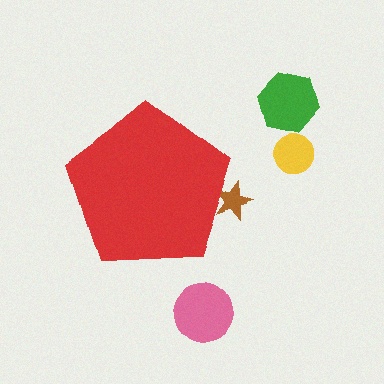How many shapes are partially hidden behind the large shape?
1 shape is partially hidden.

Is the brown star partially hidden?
Yes, the brown star is partially hidden behind the red pentagon.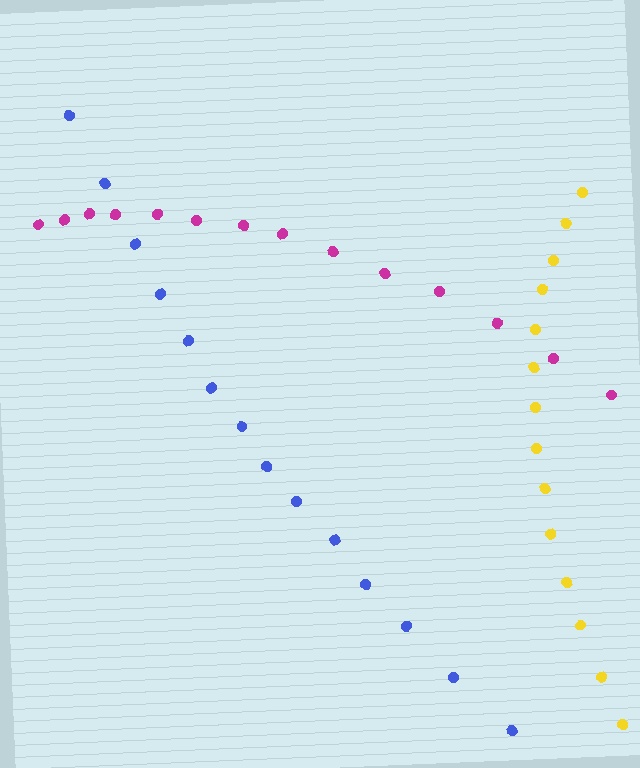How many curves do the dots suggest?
There are 3 distinct paths.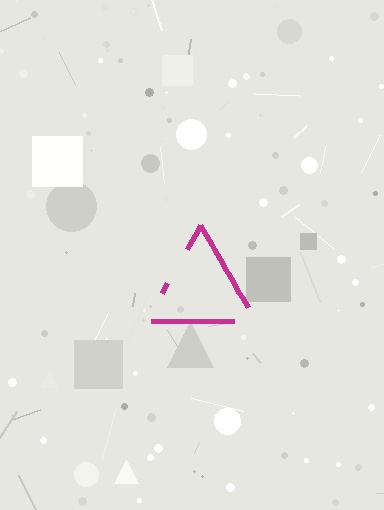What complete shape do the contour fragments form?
The contour fragments form a triangle.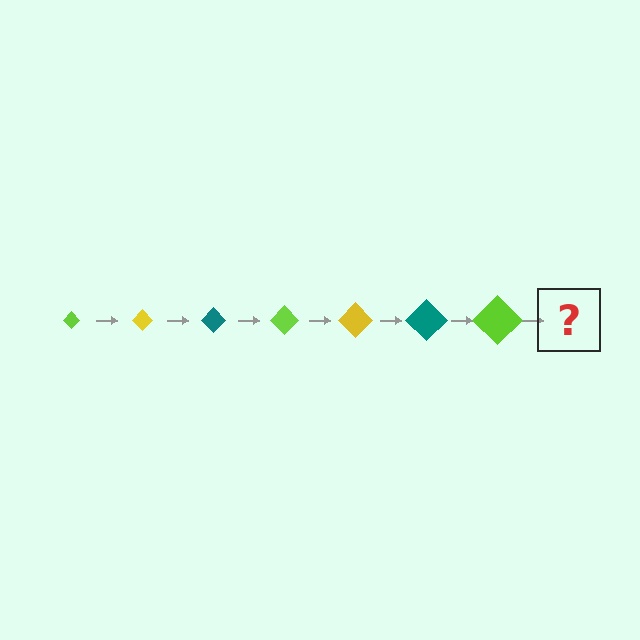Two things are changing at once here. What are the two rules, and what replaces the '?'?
The two rules are that the diamond grows larger each step and the color cycles through lime, yellow, and teal. The '?' should be a yellow diamond, larger than the previous one.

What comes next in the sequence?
The next element should be a yellow diamond, larger than the previous one.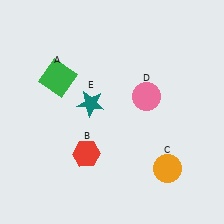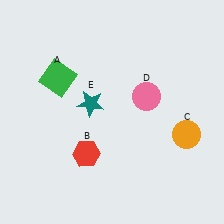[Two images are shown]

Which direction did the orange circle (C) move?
The orange circle (C) moved up.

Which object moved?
The orange circle (C) moved up.